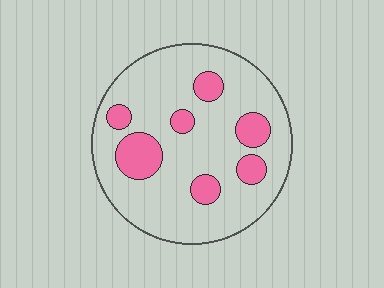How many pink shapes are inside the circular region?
7.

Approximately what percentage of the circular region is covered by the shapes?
Approximately 20%.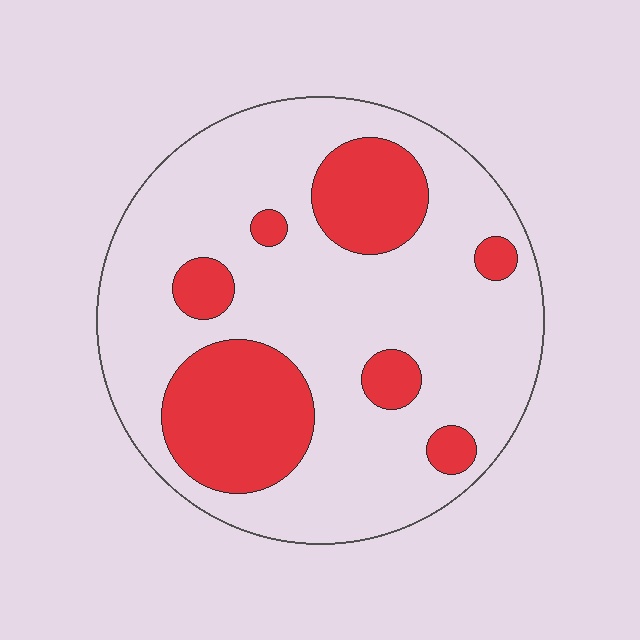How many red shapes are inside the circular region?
7.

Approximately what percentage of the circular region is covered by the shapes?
Approximately 25%.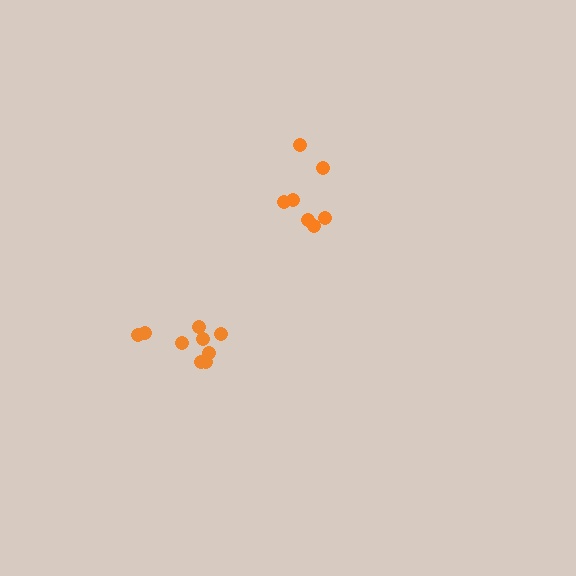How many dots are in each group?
Group 1: 7 dots, Group 2: 9 dots (16 total).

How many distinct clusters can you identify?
There are 2 distinct clusters.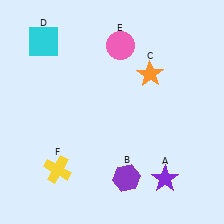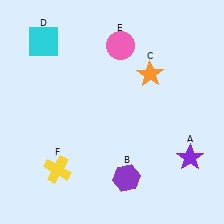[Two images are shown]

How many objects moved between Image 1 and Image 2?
1 object moved between the two images.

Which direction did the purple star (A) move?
The purple star (A) moved right.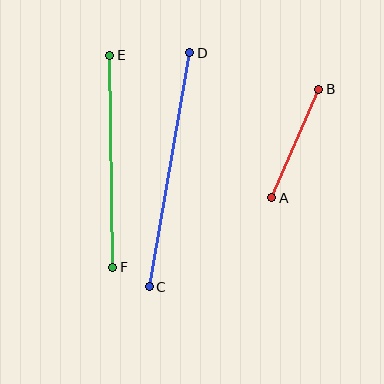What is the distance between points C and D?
The distance is approximately 237 pixels.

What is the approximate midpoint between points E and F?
The midpoint is at approximately (111, 161) pixels.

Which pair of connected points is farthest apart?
Points C and D are farthest apart.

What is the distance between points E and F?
The distance is approximately 212 pixels.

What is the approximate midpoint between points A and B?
The midpoint is at approximately (295, 144) pixels.